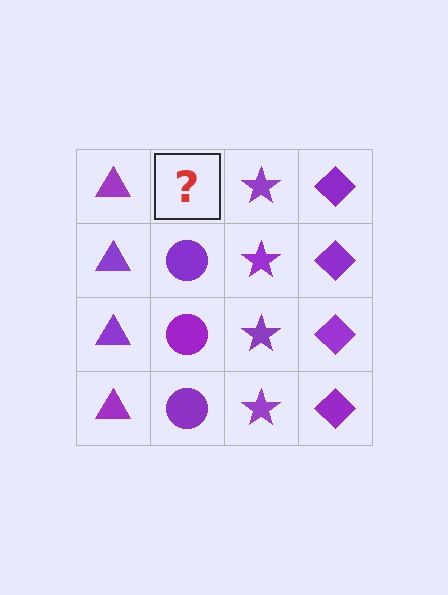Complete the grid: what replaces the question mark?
The question mark should be replaced with a purple circle.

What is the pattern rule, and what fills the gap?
The rule is that each column has a consistent shape. The gap should be filled with a purple circle.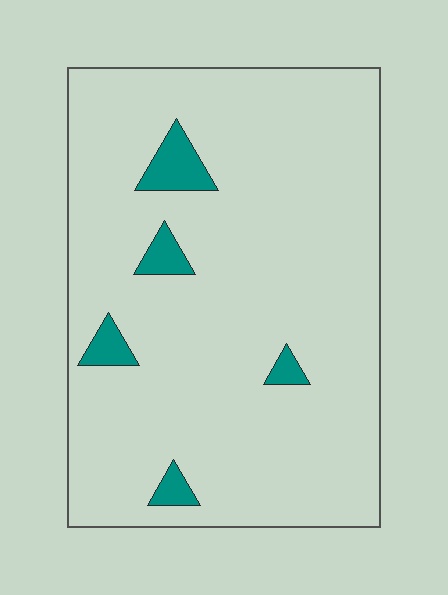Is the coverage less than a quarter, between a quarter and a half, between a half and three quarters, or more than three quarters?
Less than a quarter.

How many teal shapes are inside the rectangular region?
5.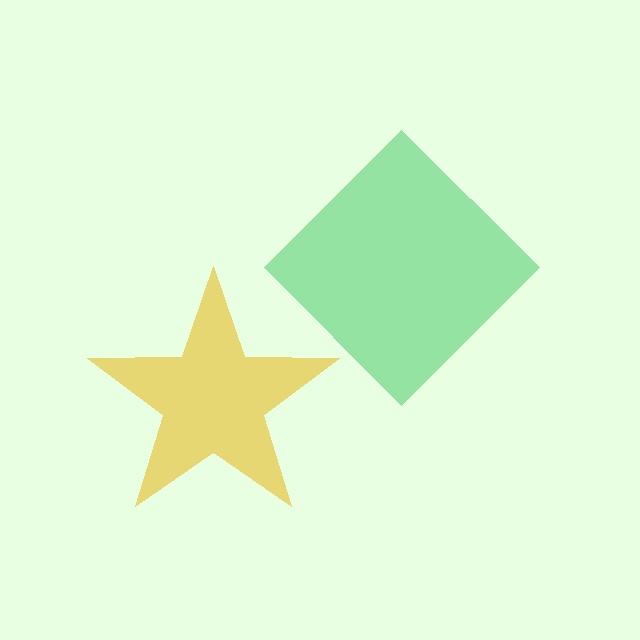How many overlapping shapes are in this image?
There are 2 overlapping shapes in the image.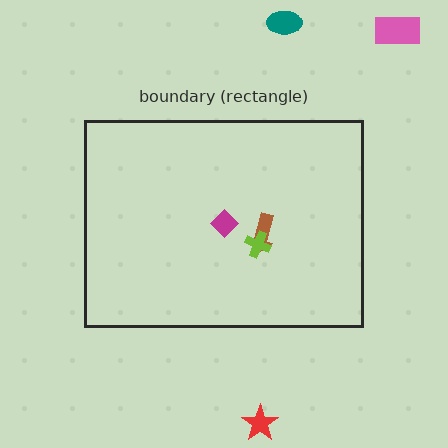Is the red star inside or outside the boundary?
Outside.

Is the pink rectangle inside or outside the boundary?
Outside.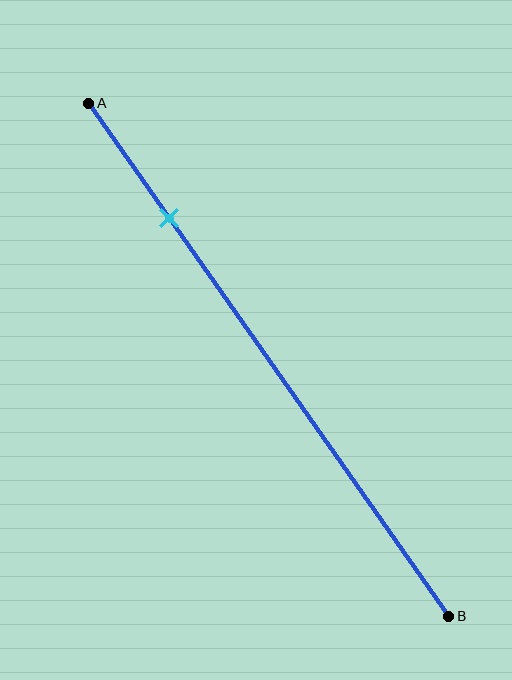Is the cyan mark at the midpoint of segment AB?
No, the mark is at about 20% from A, not at the 50% midpoint.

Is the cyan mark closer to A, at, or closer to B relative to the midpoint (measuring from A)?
The cyan mark is closer to point A than the midpoint of segment AB.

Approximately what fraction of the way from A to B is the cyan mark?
The cyan mark is approximately 20% of the way from A to B.